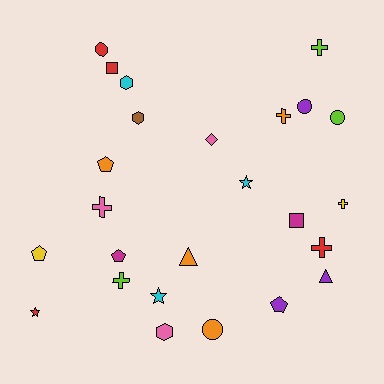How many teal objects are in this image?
There are no teal objects.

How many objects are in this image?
There are 25 objects.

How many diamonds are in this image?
There is 1 diamond.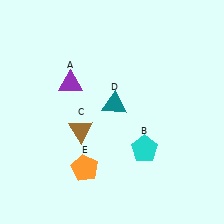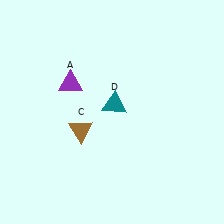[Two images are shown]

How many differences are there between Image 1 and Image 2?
There are 2 differences between the two images.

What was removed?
The cyan pentagon (B), the orange pentagon (E) were removed in Image 2.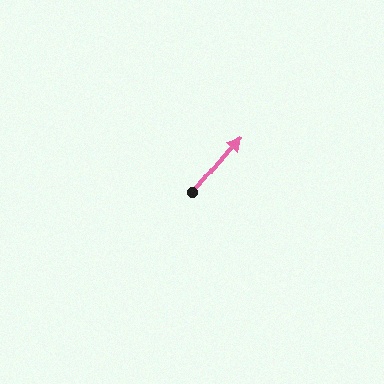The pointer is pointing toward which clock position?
Roughly 1 o'clock.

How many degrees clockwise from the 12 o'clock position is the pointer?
Approximately 40 degrees.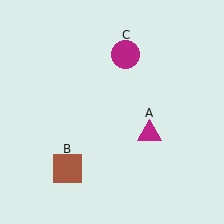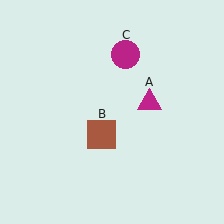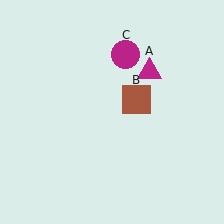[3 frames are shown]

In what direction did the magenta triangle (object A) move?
The magenta triangle (object A) moved up.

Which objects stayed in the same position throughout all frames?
Magenta circle (object C) remained stationary.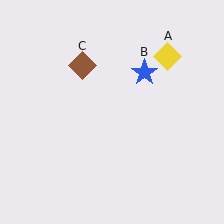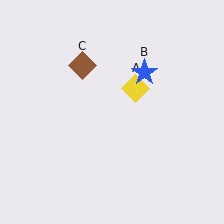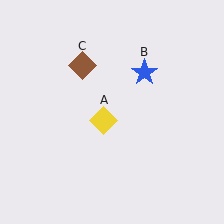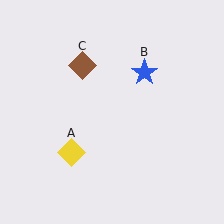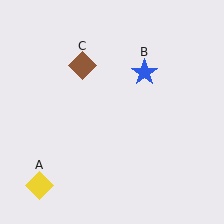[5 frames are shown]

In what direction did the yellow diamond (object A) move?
The yellow diamond (object A) moved down and to the left.